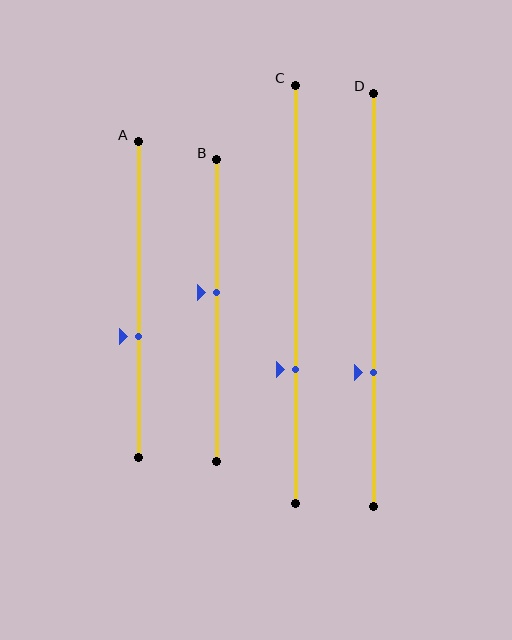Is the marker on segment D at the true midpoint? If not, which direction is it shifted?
No, the marker on segment D is shifted downward by about 18% of the segment length.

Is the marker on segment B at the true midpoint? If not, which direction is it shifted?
No, the marker on segment B is shifted upward by about 6% of the segment length.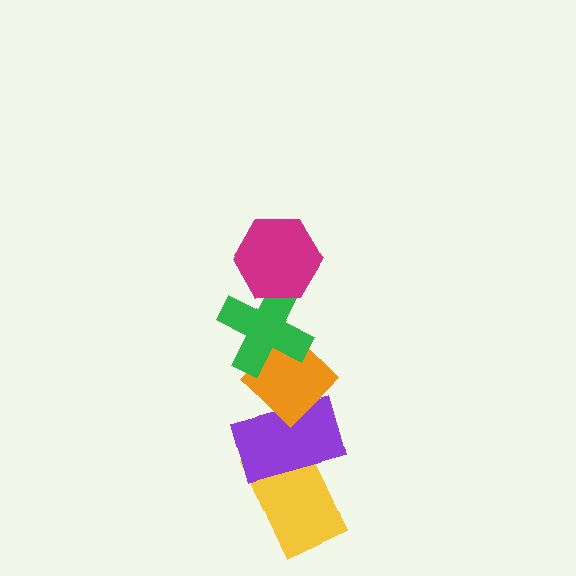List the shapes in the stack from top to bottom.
From top to bottom: the magenta hexagon, the green cross, the orange diamond, the purple rectangle, the yellow rectangle.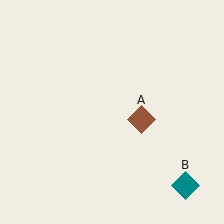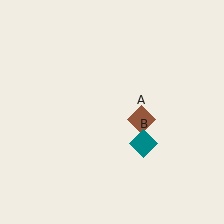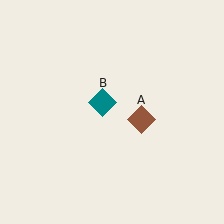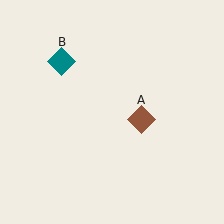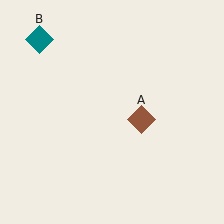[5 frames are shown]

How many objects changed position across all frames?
1 object changed position: teal diamond (object B).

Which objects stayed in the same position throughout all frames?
Brown diamond (object A) remained stationary.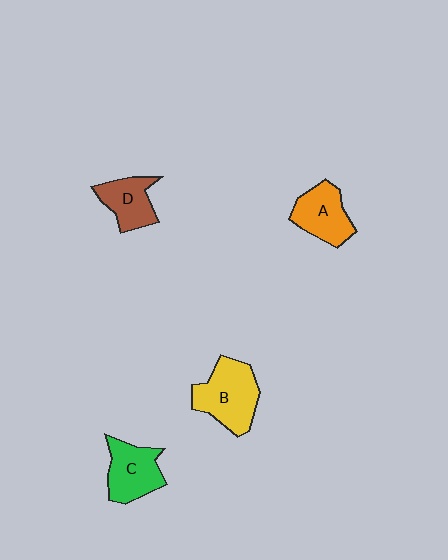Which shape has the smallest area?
Shape D (brown).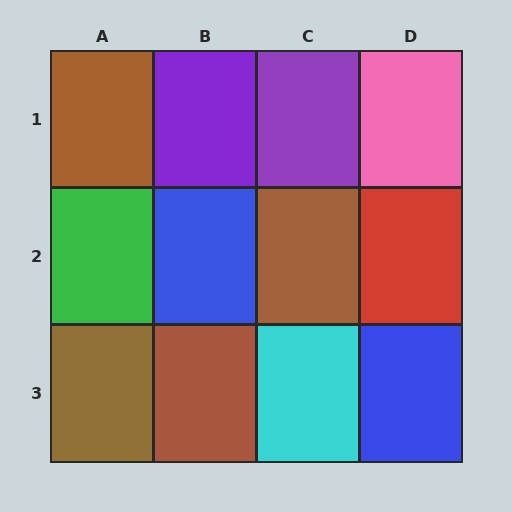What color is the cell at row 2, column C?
Brown.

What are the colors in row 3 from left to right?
Brown, brown, cyan, blue.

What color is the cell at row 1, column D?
Pink.